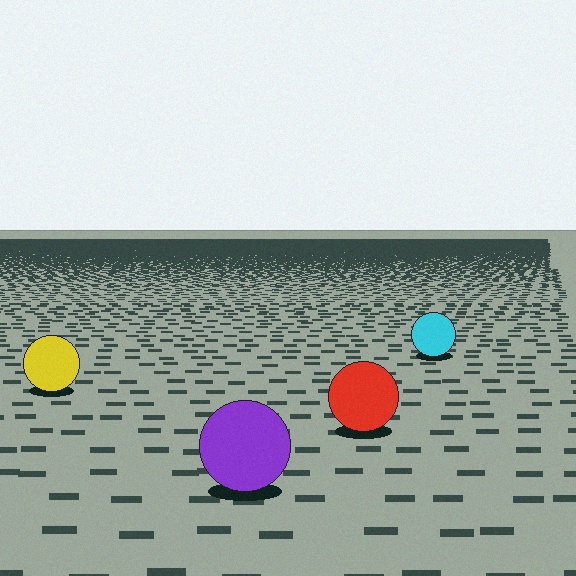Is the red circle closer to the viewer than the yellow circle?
Yes. The red circle is closer — you can tell from the texture gradient: the ground texture is coarser near it.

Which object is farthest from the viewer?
The cyan circle is farthest from the viewer. It appears smaller and the ground texture around it is denser.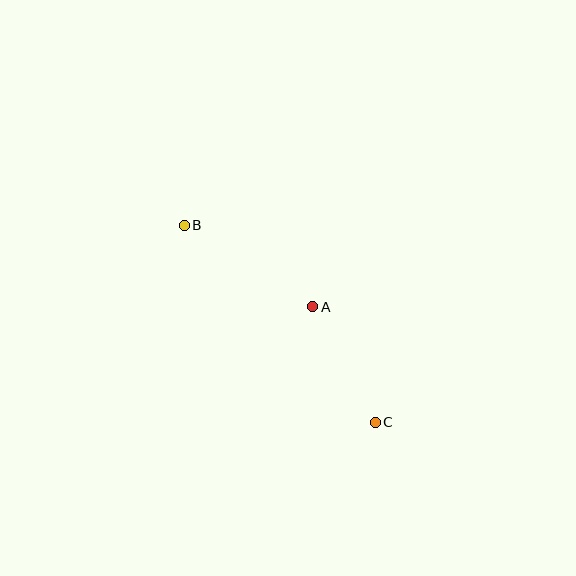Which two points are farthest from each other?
Points B and C are farthest from each other.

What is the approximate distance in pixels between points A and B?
The distance between A and B is approximately 152 pixels.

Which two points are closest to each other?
Points A and C are closest to each other.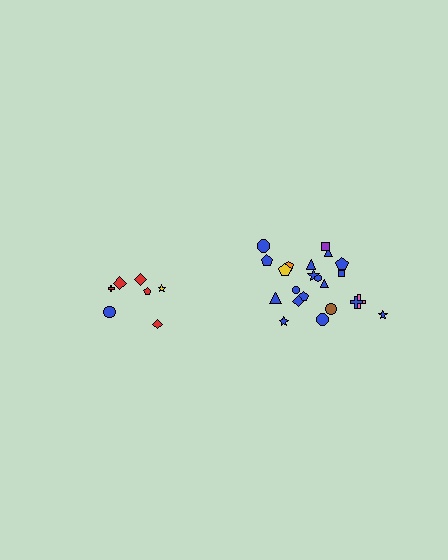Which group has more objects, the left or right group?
The right group.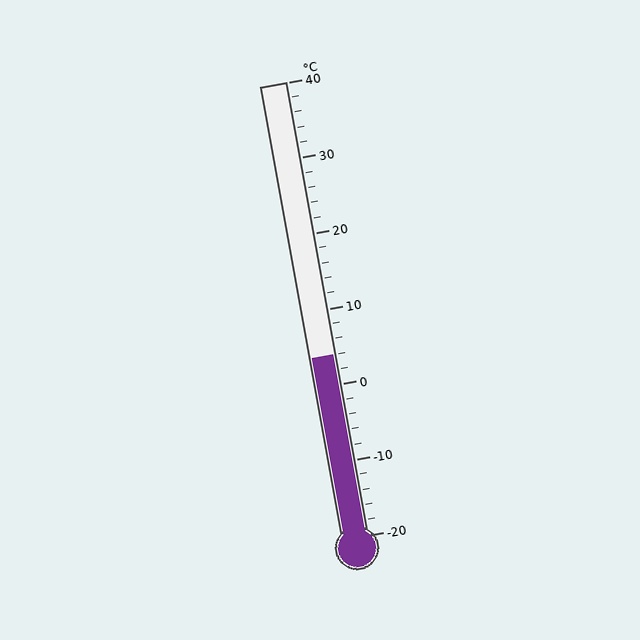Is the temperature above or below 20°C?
The temperature is below 20°C.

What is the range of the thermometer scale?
The thermometer scale ranges from -20°C to 40°C.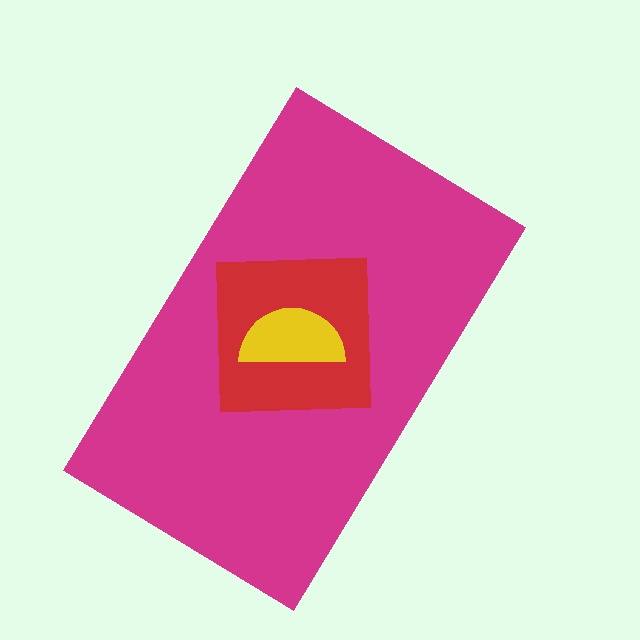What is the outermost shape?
The magenta rectangle.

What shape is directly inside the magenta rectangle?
The red square.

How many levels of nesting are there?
3.